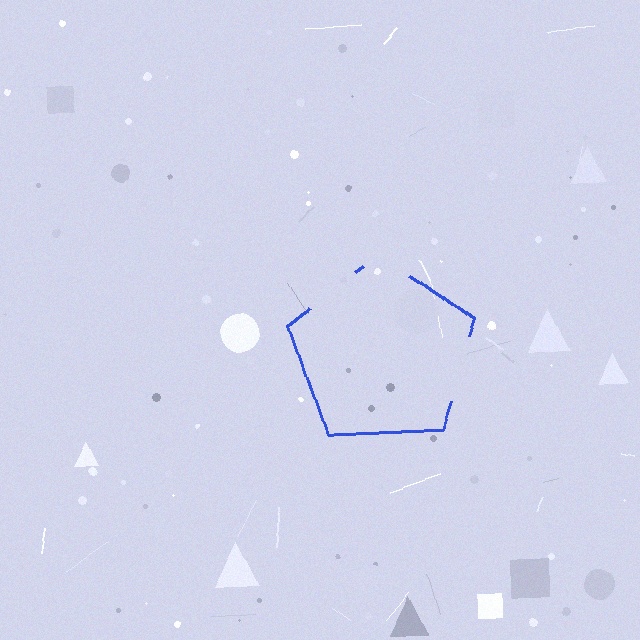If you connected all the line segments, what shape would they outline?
They would outline a pentagon.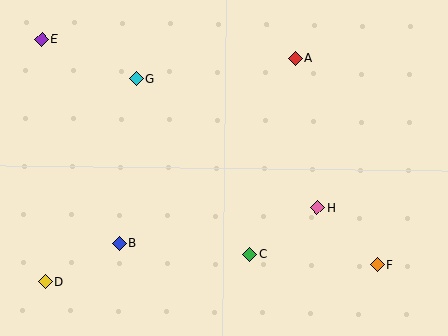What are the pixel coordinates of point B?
Point B is at (119, 243).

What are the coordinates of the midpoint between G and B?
The midpoint between G and B is at (128, 161).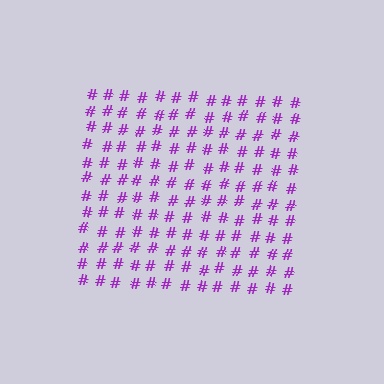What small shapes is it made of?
It is made of small hash symbols.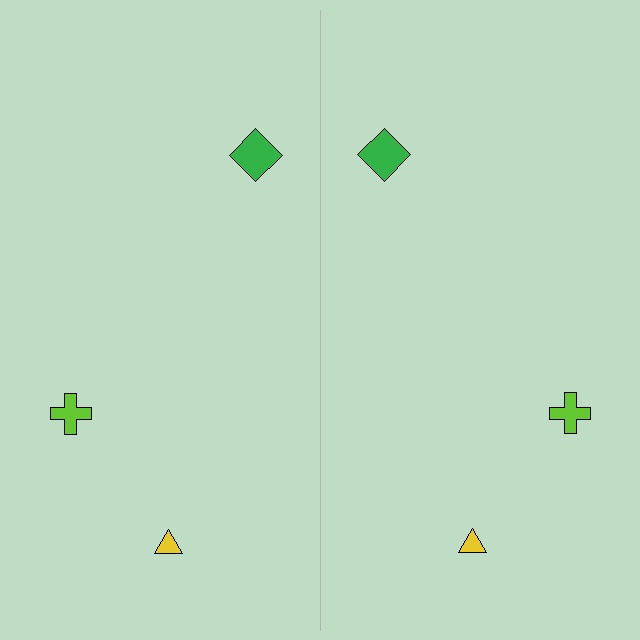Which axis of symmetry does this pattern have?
The pattern has a vertical axis of symmetry running through the center of the image.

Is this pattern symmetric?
Yes, this pattern has bilateral (reflection) symmetry.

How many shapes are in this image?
There are 6 shapes in this image.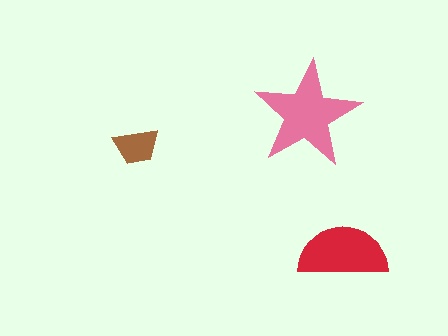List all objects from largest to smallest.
The pink star, the red semicircle, the brown trapezoid.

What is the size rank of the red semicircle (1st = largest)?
2nd.